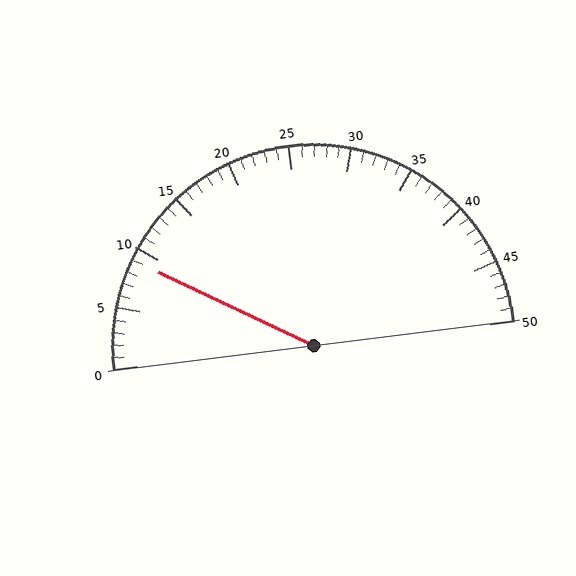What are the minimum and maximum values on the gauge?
The gauge ranges from 0 to 50.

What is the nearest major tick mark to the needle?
The nearest major tick mark is 10.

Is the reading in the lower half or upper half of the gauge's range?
The reading is in the lower half of the range (0 to 50).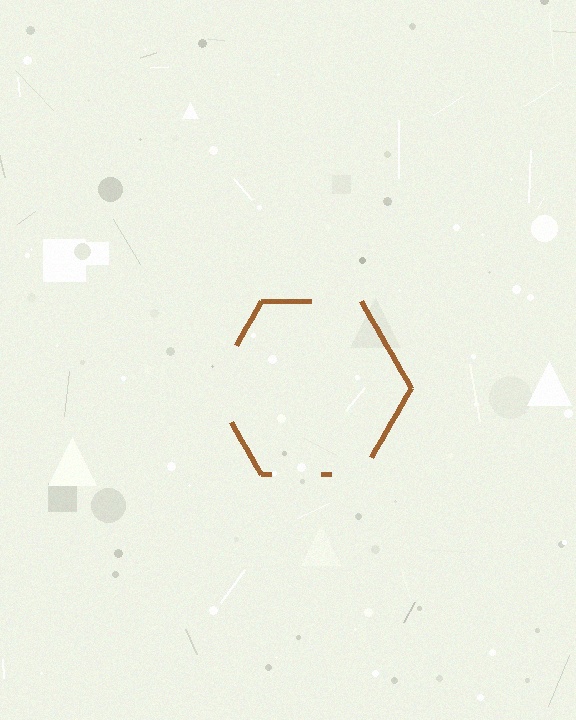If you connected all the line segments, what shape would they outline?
They would outline a hexagon.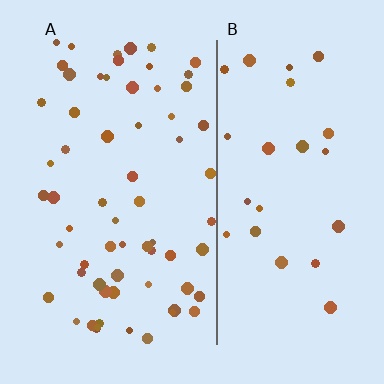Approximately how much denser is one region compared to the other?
Approximately 2.5× — region A over region B.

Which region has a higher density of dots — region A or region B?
A (the left).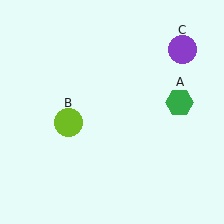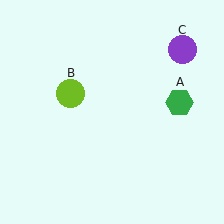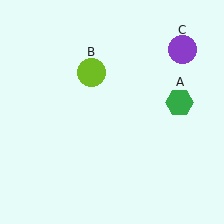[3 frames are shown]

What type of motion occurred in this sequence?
The lime circle (object B) rotated clockwise around the center of the scene.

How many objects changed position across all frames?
1 object changed position: lime circle (object B).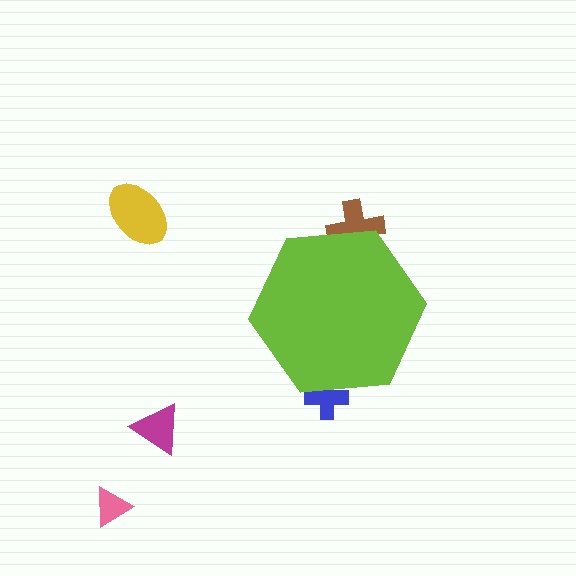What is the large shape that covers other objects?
A lime hexagon.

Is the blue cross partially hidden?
Yes, the blue cross is partially hidden behind the lime hexagon.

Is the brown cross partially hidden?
Yes, the brown cross is partially hidden behind the lime hexagon.